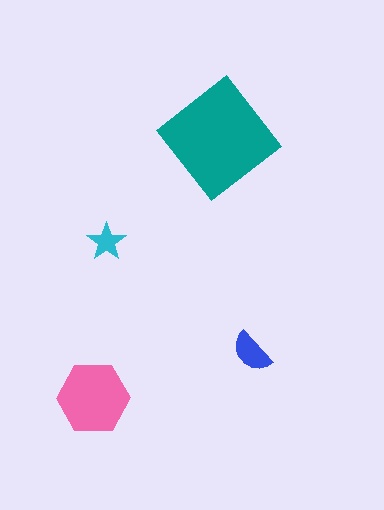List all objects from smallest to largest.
The cyan star, the blue semicircle, the pink hexagon, the teal diamond.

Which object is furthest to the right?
The blue semicircle is rightmost.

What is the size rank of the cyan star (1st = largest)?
4th.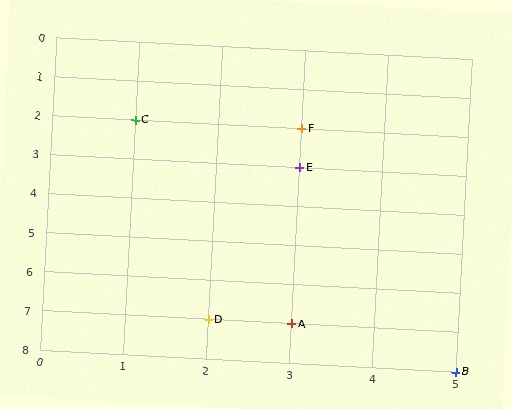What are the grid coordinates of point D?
Point D is at grid coordinates (2, 7).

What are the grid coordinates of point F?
Point F is at grid coordinates (3, 2).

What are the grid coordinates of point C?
Point C is at grid coordinates (1, 2).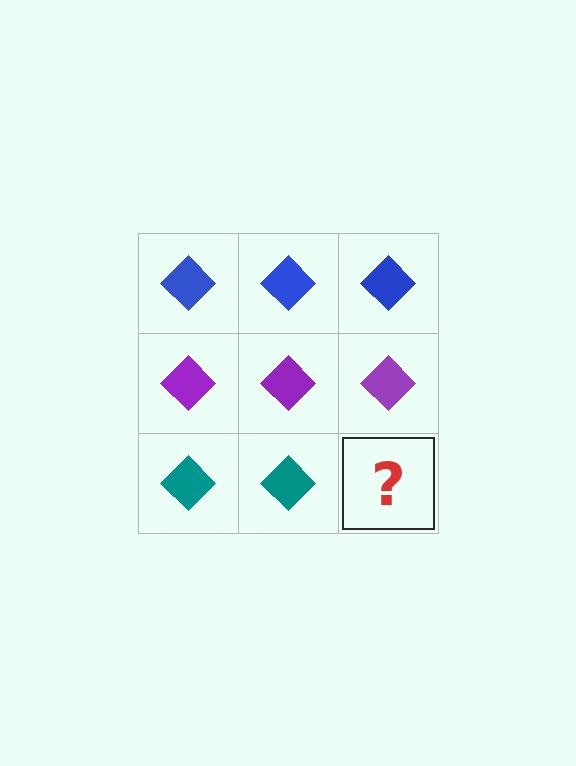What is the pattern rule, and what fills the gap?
The rule is that each row has a consistent color. The gap should be filled with a teal diamond.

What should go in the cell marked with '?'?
The missing cell should contain a teal diamond.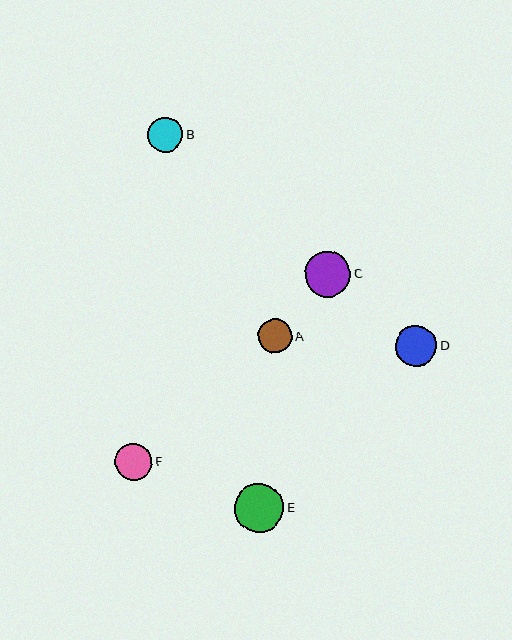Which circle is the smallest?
Circle A is the smallest with a size of approximately 34 pixels.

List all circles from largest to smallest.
From largest to smallest: E, C, D, F, B, A.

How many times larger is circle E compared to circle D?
Circle E is approximately 1.2 times the size of circle D.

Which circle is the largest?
Circle E is the largest with a size of approximately 49 pixels.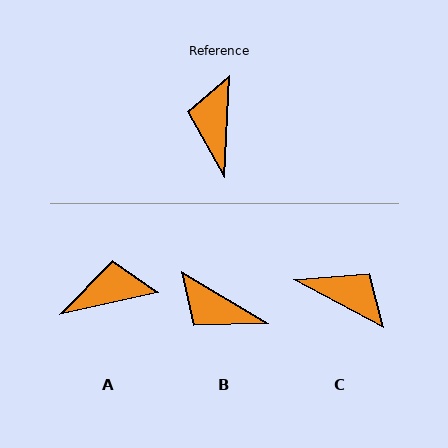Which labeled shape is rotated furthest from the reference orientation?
C, about 116 degrees away.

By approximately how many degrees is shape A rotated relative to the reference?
Approximately 75 degrees clockwise.